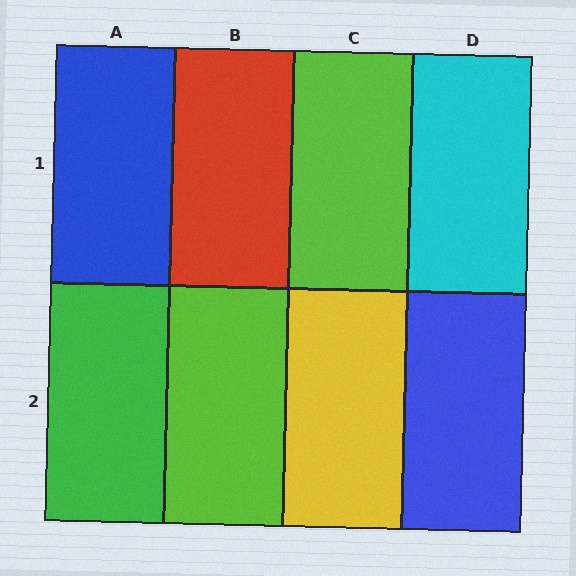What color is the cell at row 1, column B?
Red.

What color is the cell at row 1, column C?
Lime.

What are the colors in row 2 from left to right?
Green, lime, yellow, blue.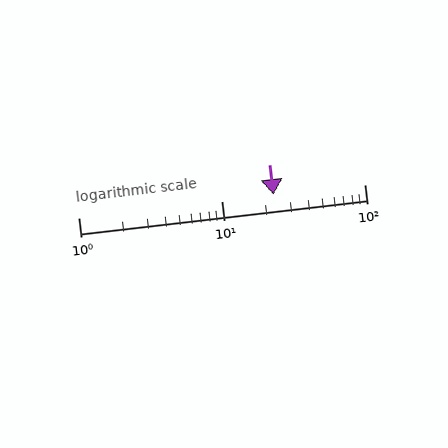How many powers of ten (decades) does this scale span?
The scale spans 2 decades, from 1 to 100.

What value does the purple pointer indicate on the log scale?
The pointer indicates approximately 23.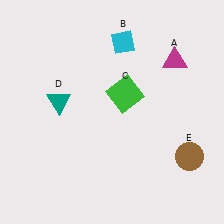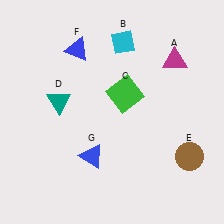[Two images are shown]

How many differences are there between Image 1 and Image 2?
There are 2 differences between the two images.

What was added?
A blue triangle (F), a blue triangle (G) were added in Image 2.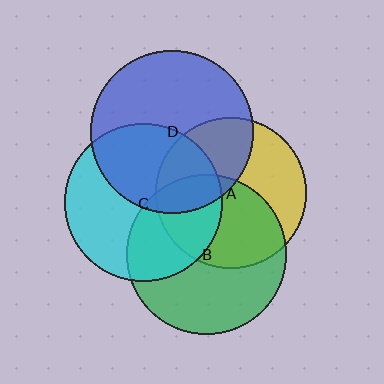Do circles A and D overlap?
Yes.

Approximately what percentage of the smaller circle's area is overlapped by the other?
Approximately 40%.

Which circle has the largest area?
Circle D (blue).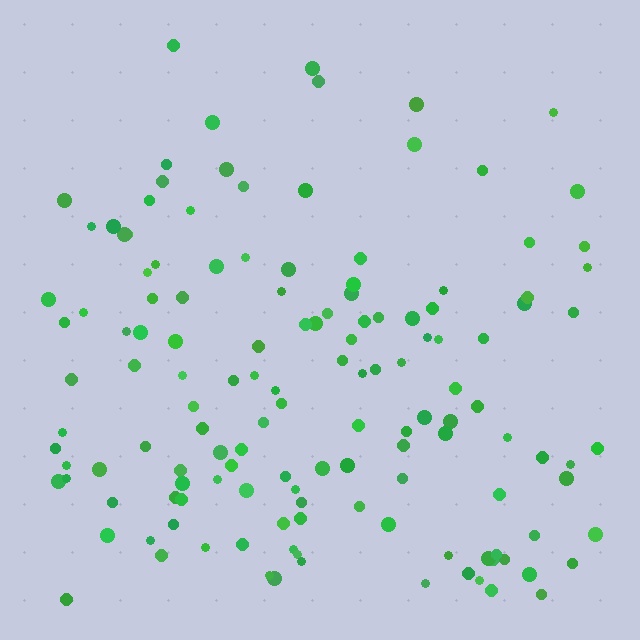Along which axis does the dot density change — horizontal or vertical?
Vertical.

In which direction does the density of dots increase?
From top to bottom, with the bottom side densest.